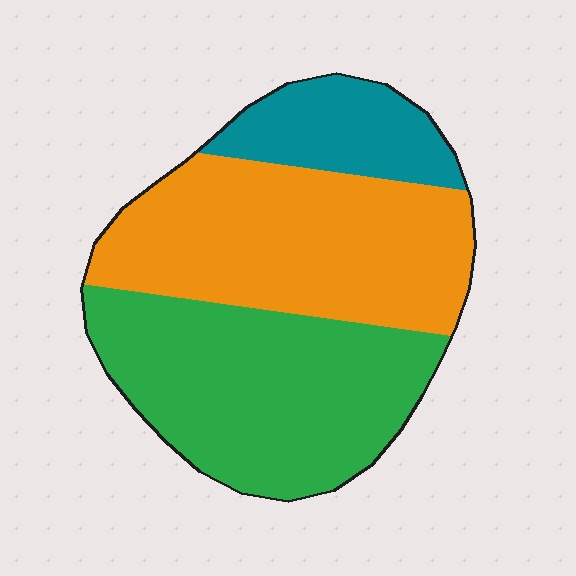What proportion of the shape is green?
Green takes up between a quarter and a half of the shape.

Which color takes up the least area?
Teal, at roughly 15%.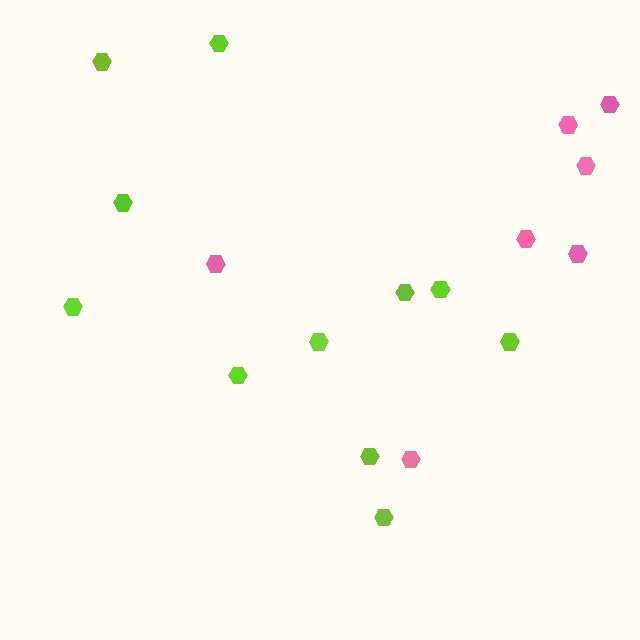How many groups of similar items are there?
There are 2 groups: one group of pink hexagons (7) and one group of lime hexagons (11).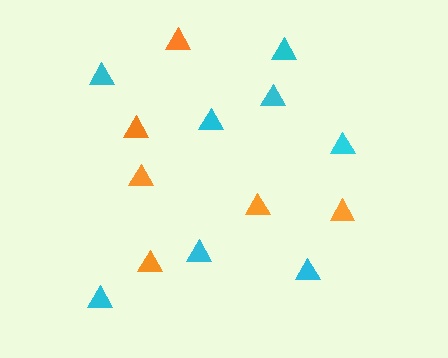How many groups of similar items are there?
There are 2 groups: one group of orange triangles (6) and one group of cyan triangles (8).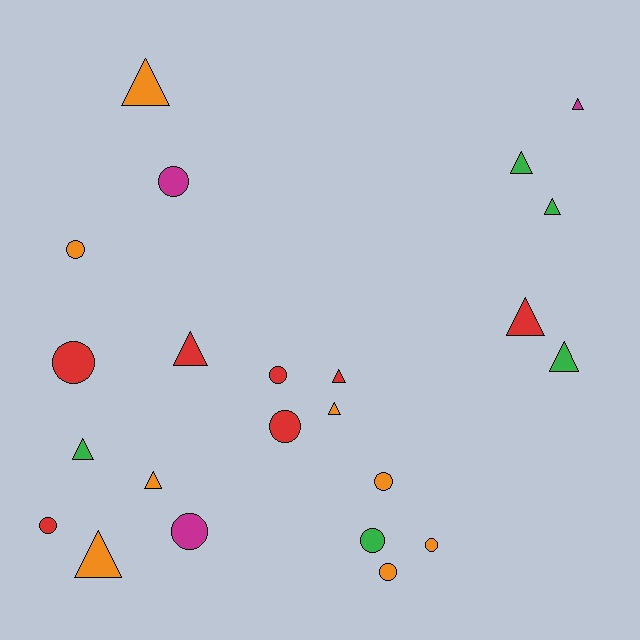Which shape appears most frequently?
Triangle, with 12 objects.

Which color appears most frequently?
Orange, with 8 objects.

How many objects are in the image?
There are 23 objects.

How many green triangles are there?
There are 4 green triangles.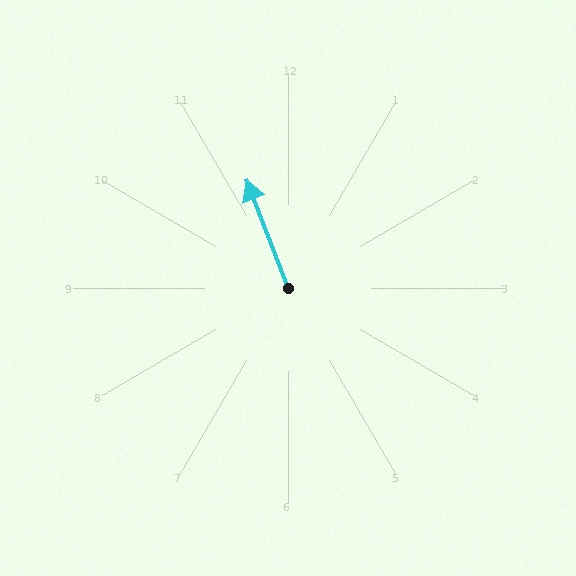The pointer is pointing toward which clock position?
Roughly 11 o'clock.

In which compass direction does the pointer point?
North.